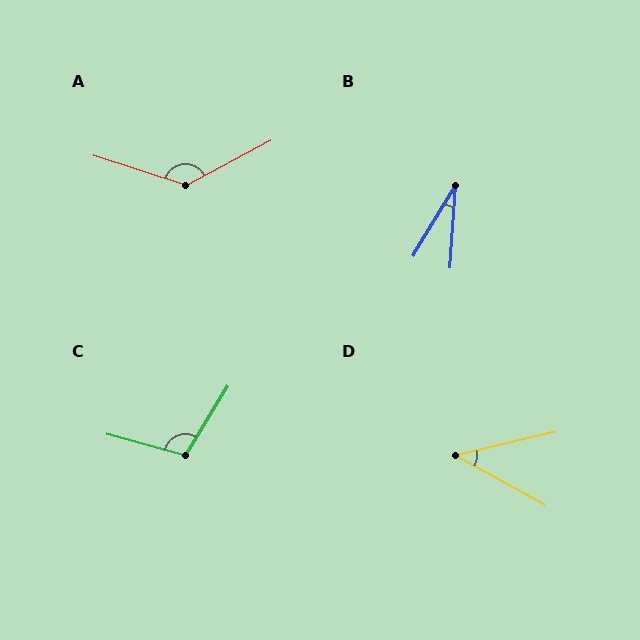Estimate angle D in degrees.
Approximately 42 degrees.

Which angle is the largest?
A, at approximately 134 degrees.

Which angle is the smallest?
B, at approximately 27 degrees.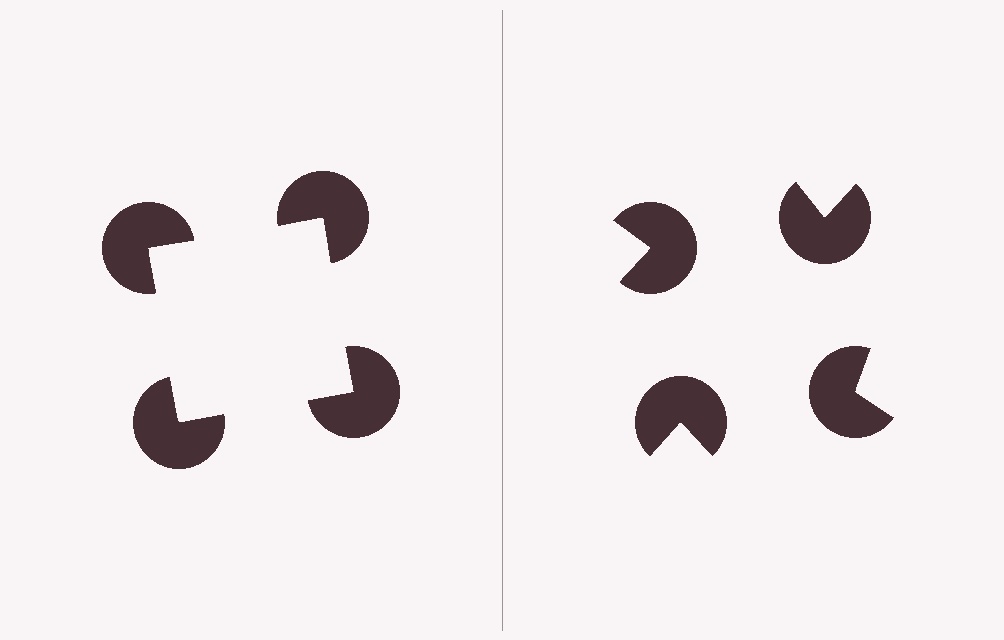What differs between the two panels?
The pac-man discs are positioned identically on both sides; only the wedge orientations differ. On the left they align to a square; on the right they are misaligned.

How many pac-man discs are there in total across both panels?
8 — 4 on each side.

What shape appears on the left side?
An illusory square.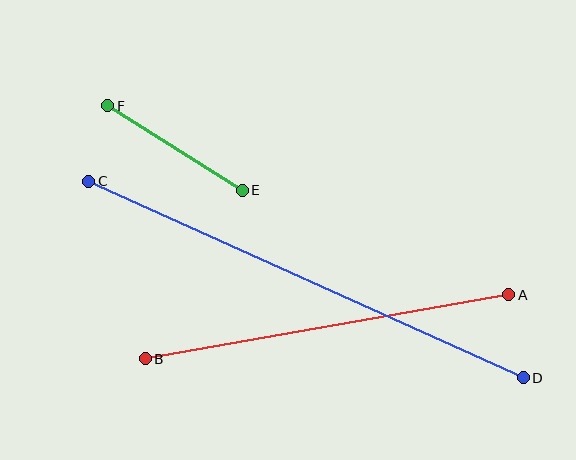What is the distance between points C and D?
The distance is approximately 477 pixels.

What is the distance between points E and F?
The distance is approximately 158 pixels.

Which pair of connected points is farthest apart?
Points C and D are farthest apart.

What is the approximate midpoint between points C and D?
The midpoint is at approximately (306, 279) pixels.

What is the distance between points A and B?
The distance is approximately 369 pixels.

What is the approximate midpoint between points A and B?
The midpoint is at approximately (327, 327) pixels.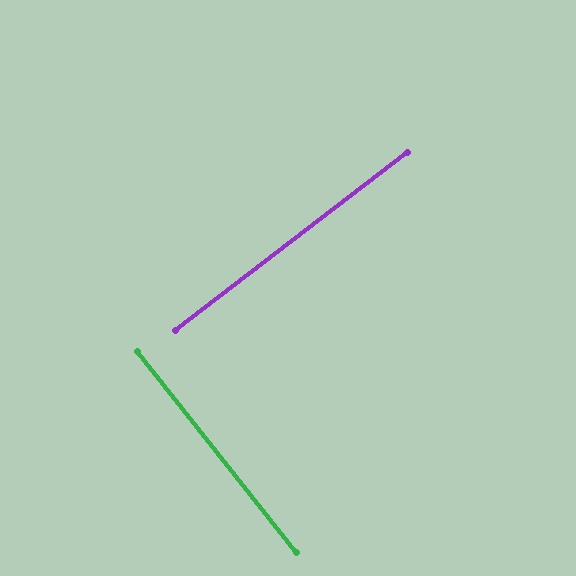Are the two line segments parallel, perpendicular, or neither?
Perpendicular — they meet at approximately 89°.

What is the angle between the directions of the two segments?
Approximately 89 degrees.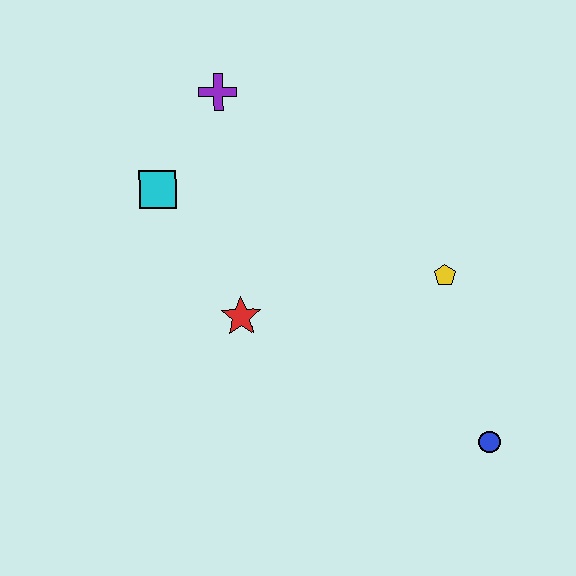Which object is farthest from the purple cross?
The blue circle is farthest from the purple cross.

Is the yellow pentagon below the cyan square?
Yes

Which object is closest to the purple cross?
The cyan square is closest to the purple cross.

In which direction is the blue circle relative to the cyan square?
The blue circle is to the right of the cyan square.